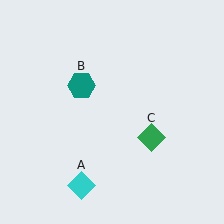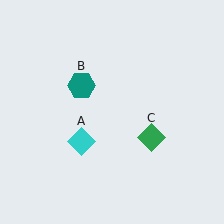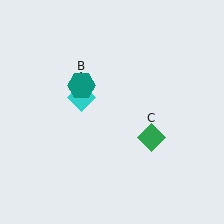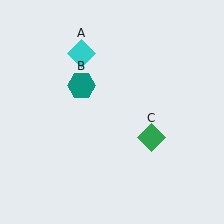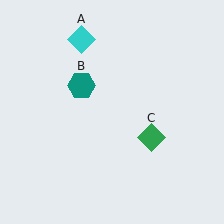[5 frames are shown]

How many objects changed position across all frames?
1 object changed position: cyan diamond (object A).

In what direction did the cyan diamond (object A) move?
The cyan diamond (object A) moved up.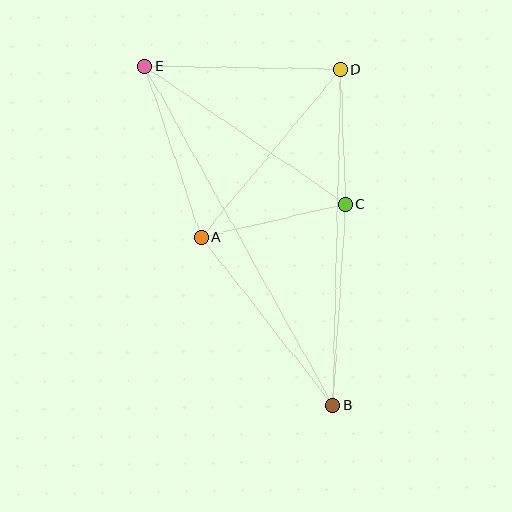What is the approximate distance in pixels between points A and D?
The distance between A and D is approximately 218 pixels.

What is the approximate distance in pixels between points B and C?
The distance between B and C is approximately 201 pixels.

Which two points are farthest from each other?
Points B and E are farthest from each other.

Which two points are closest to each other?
Points C and D are closest to each other.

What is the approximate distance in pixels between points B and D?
The distance between B and D is approximately 336 pixels.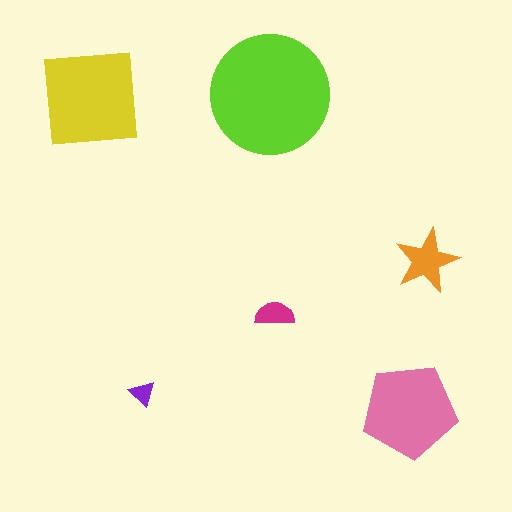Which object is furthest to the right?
The orange star is rightmost.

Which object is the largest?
The lime circle.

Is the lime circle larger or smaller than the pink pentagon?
Larger.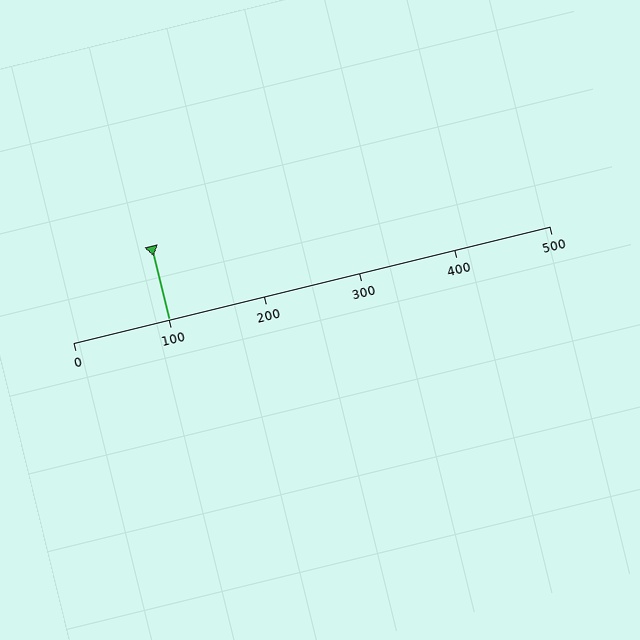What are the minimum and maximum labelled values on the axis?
The axis runs from 0 to 500.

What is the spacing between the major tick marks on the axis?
The major ticks are spaced 100 apart.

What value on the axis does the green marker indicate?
The marker indicates approximately 100.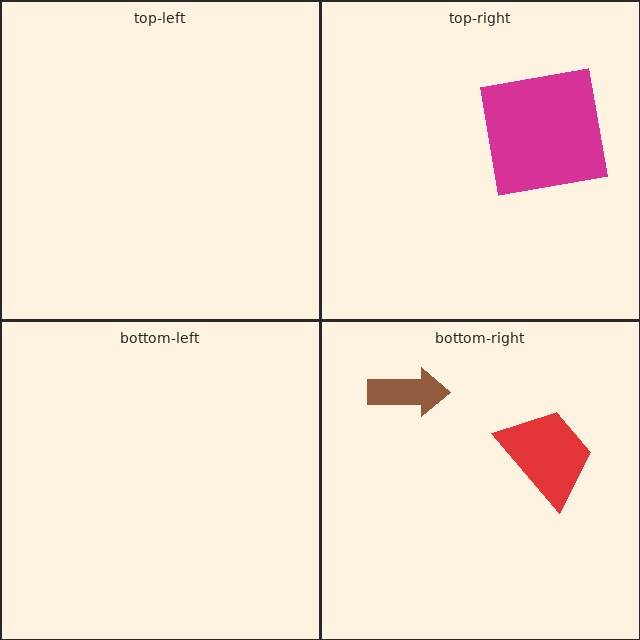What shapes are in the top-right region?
The magenta square.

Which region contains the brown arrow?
The bottom-right region.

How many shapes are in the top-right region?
1.